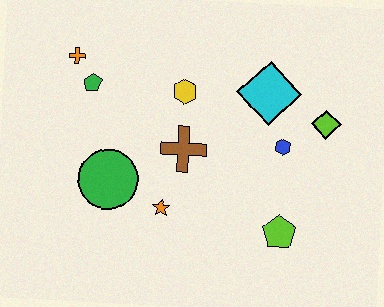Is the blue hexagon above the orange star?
Yes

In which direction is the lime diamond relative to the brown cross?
The lime diamond is to the right of the brown cross.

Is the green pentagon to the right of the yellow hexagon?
No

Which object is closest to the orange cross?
The green pentagon is closest to the orange cross.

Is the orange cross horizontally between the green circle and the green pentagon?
No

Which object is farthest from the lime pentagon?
The orange cross is farthest from the lime pentagon.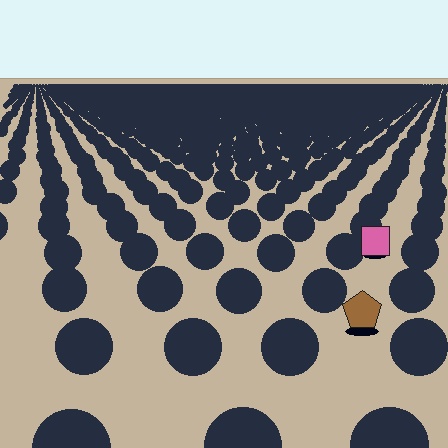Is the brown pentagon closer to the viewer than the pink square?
Yes. The brown pentagon is closer — you can tell from the texture gradient: the ground texture is coarser near it.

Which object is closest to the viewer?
The brown pentagon is closest. The texture marks near it are larger and more spread out.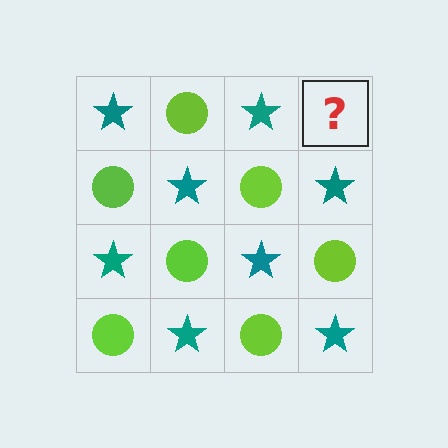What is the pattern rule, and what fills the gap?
The rule is that it alternates teal star and lime circle in a checkerboard pattern. The gap should be filled with a lime circle.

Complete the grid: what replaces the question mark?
The question mark should be replaced with a lime circle.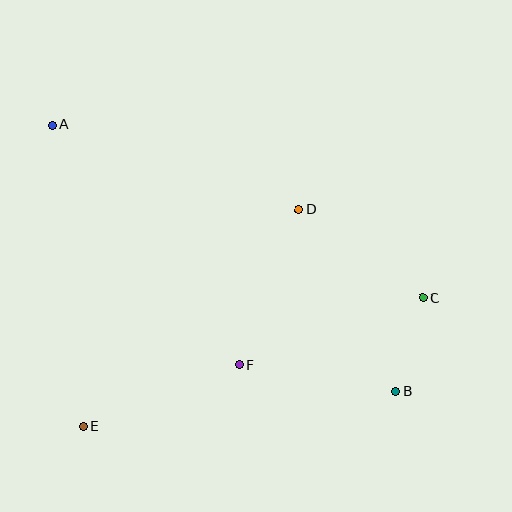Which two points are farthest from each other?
Points A and B are farthest from each other.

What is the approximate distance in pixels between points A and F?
The distance between A and F is approximately 304 pixels.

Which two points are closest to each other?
Points B and C are closest to each other.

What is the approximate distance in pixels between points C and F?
The distance between C and F is approximately 195 pixels.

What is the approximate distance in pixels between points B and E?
The distance between B and E is approximately 314 pixels.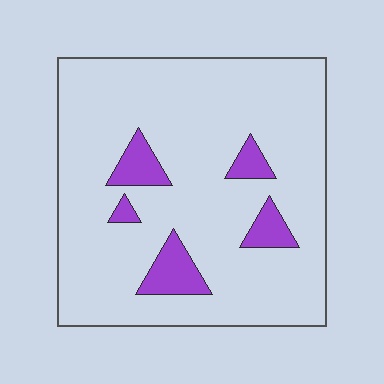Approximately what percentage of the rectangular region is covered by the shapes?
Approximately 10%.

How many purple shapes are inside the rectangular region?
5.